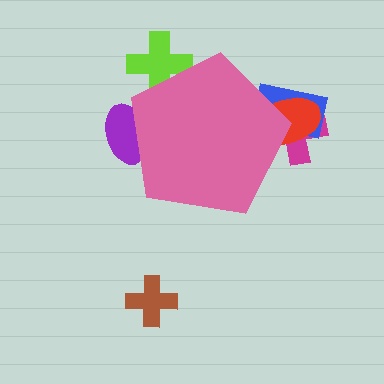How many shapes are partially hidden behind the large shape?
5 shapes are partially hidden.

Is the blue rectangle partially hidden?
Yes, the blue rectangle is partially hidden behind the pink pentagon.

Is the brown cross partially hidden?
No, the brown cross is fully visible.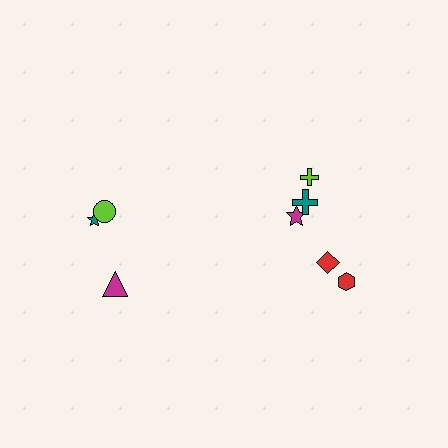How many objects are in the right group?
There are 5 objects.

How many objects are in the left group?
There are 3 objects.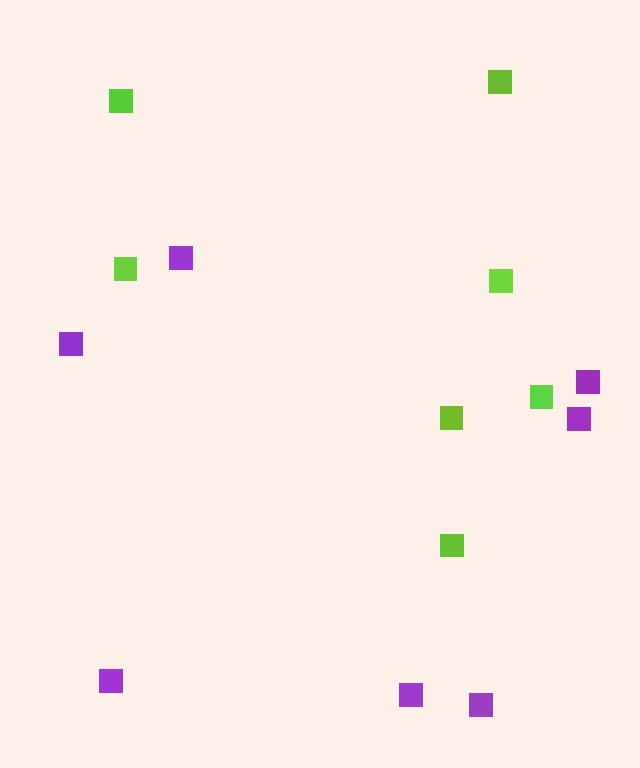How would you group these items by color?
There are 2 groups: one group of lime squares (7) and one group of purple squares (7).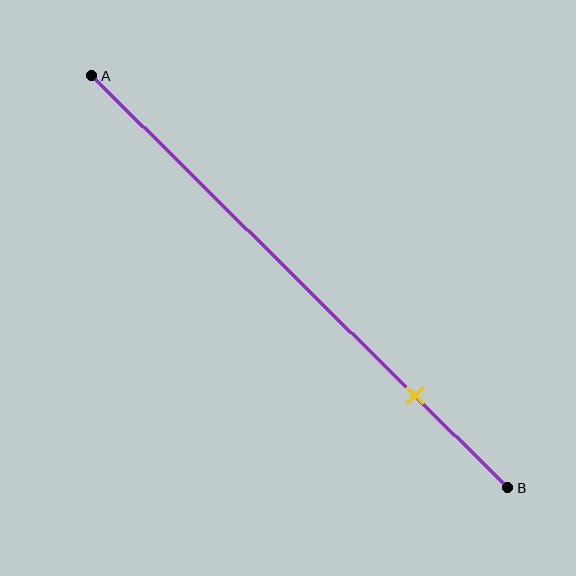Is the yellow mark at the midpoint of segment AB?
No, the mark is at about 80% from A, not at the 50% midpoint.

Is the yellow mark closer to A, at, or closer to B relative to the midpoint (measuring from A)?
The yellow mark is closer to point B than the midpoint of segment AB.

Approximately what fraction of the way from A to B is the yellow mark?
The yellow mark is approximately 80% of the way from A to B.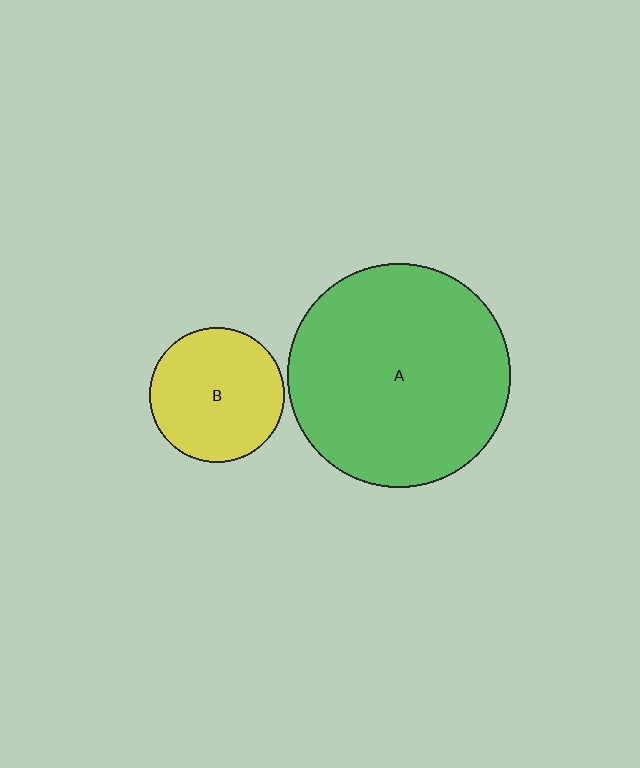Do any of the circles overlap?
No, none of the circles overlap.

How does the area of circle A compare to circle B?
Approximately 2.7 times.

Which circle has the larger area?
Circle A (green).